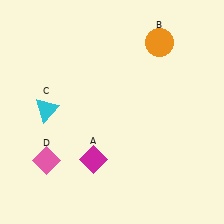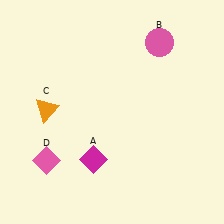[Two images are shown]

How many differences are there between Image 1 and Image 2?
There are 2 differences between the two images.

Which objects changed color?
B changed from orange to pink. C changed from cyan to orange.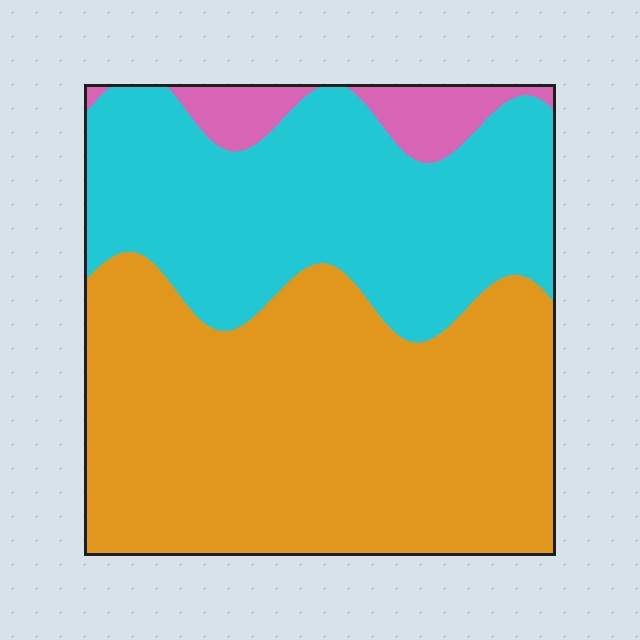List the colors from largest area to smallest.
From largest to smallest: orange, cyan, pink.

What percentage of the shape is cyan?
Cyan takes up about three eighths (3/8) of the shape.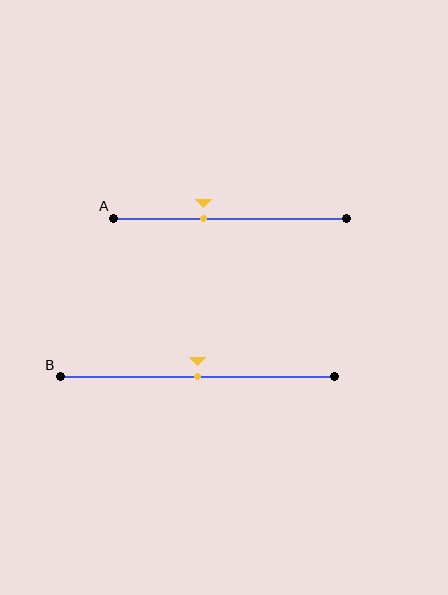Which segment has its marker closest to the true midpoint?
Segment B has its marker closest to the true midpoint.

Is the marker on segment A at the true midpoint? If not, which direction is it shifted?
No, the marker on segment A is shifted to the left by about 11% of the segment length.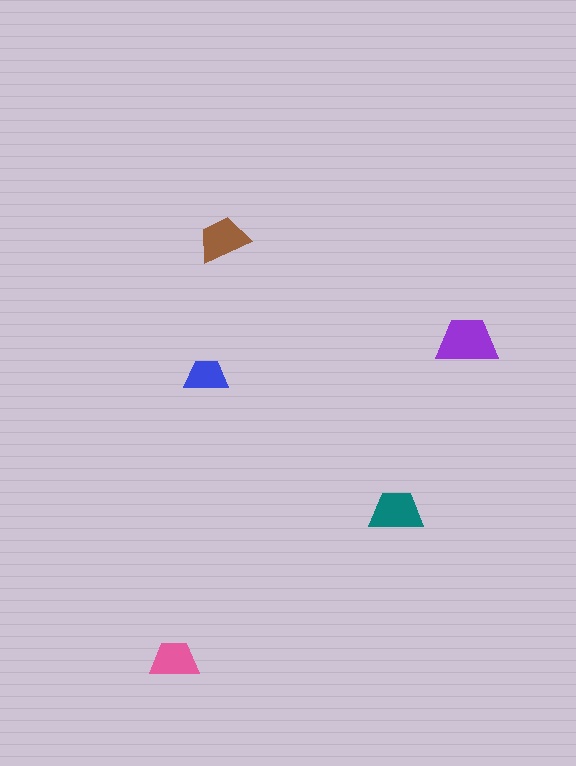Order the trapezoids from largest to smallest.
the purple one, the teal one, the brown one, the pink one, the blue one.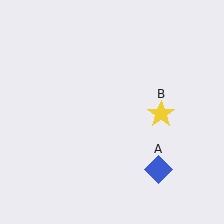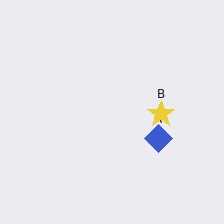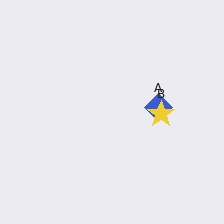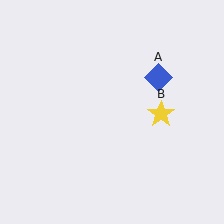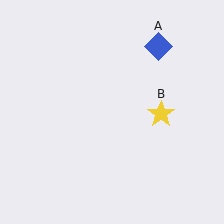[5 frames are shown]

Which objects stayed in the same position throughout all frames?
Yellow star (object B) remained stationary.